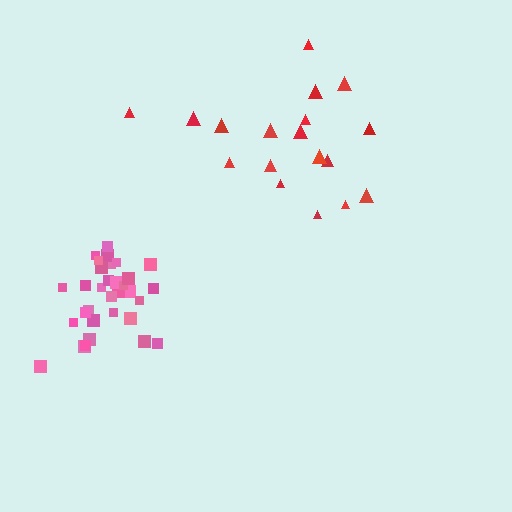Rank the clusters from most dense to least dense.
pink, red.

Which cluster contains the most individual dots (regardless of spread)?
Pink (33).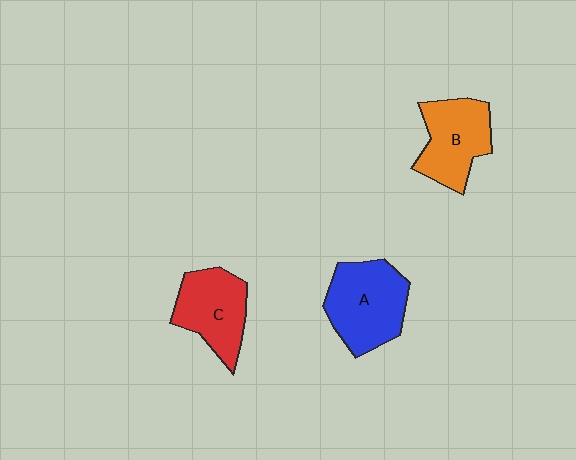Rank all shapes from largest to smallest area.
From largest to smallest: A (blue), B (orange), C (red).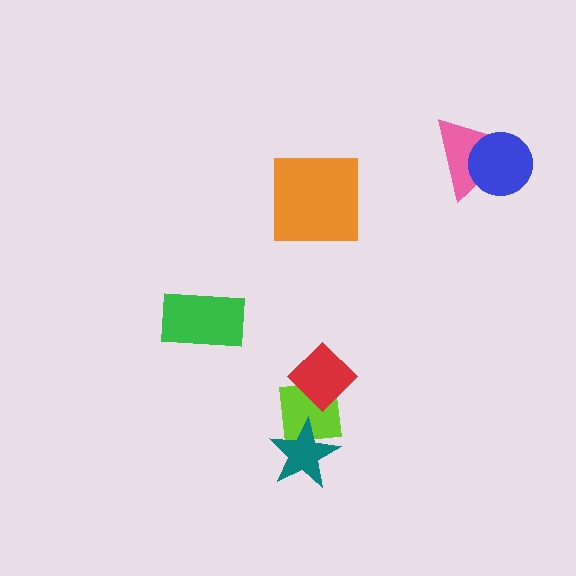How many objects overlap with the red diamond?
1 object overlaps with the red diamond.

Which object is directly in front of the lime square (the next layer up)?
The teal star is directly in front of the lime square.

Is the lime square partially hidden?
Yes, it is partially covered by another shape.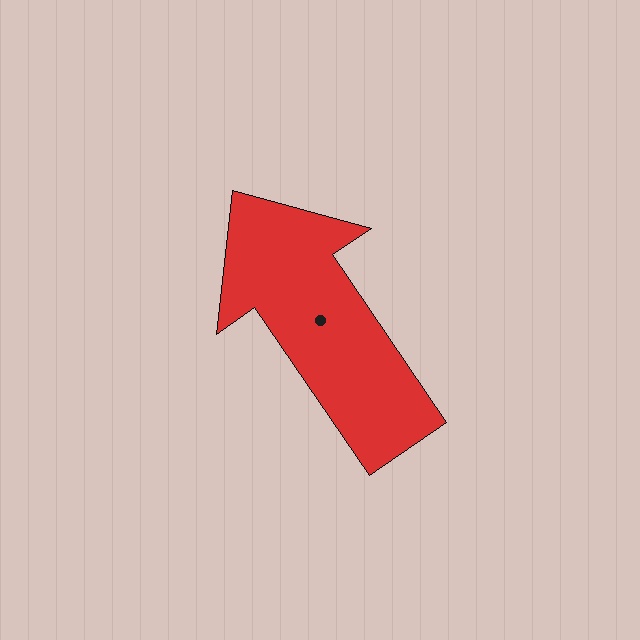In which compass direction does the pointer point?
Northwest.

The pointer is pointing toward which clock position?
Roughly 11 o'clock.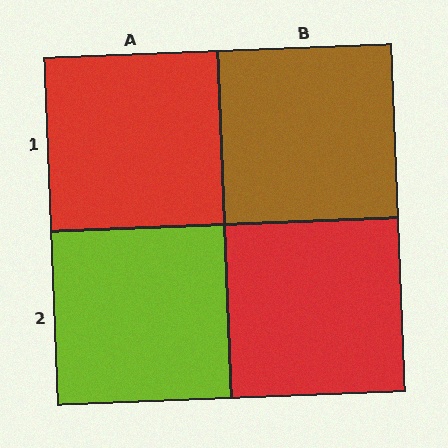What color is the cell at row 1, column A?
Red.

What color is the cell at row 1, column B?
Brown.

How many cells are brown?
1 cell is brown.